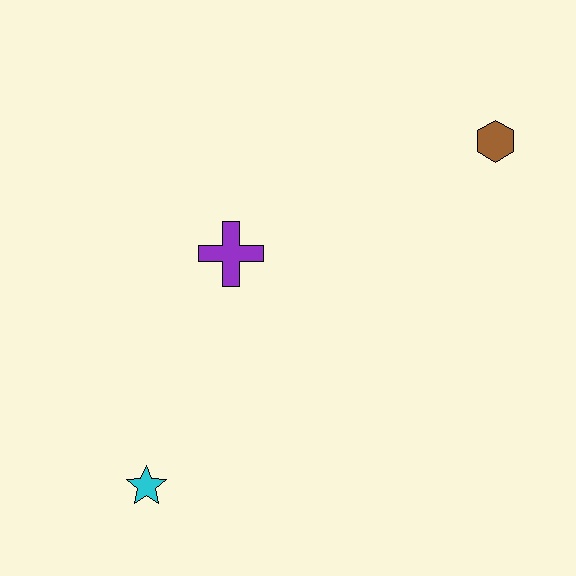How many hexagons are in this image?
There is 1 hexagon.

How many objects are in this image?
There are 3 objects.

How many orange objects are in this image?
There are no orange objects.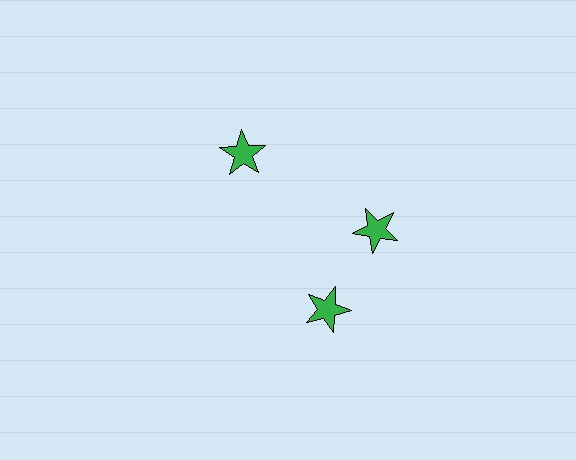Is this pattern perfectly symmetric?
No. The 3 green stars are arranged in a ring, but one element near the 7 o'clock position is rotated out of alignment along the ring, breaking the 3-fold rotational symmetry.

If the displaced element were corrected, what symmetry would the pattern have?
It would have 3-fold rotational symmetry — the pattern would map onto itself every 120 degrees.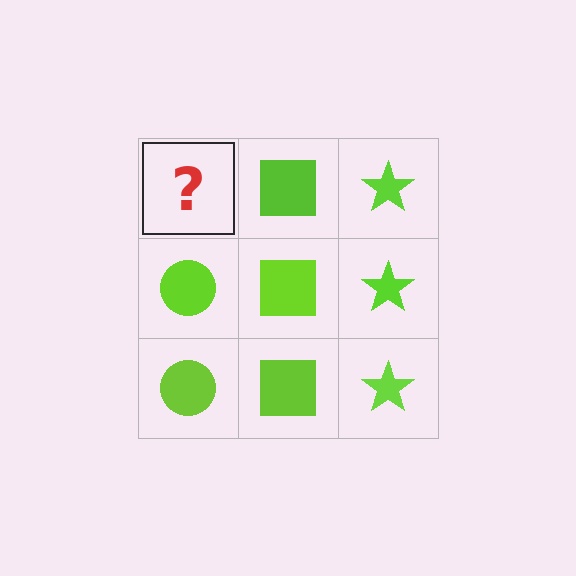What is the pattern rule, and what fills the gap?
The rule is that each column has a consistent shape. The gap should be filled with a lime circle.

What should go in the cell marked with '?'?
The missing cell should contain a lime circle.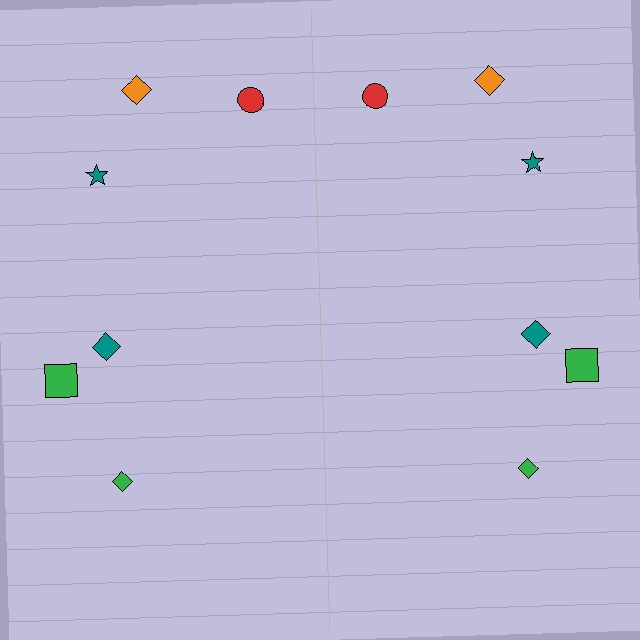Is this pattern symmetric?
Yes, this pattern has bilateral (reflection) symmetry.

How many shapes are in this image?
There are 12 shapes in this image.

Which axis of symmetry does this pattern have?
The pattern has a vertical axis of symmetry running through the center of the image.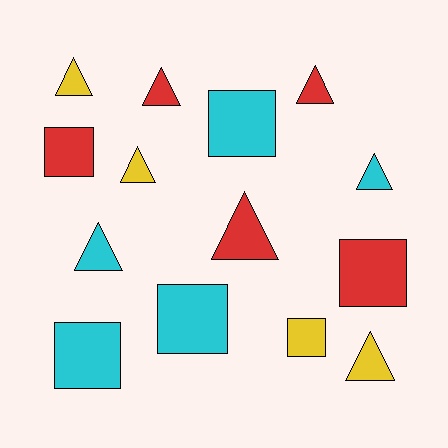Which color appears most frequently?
Red, with 5 objects.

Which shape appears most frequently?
Triangle, with 8 objects.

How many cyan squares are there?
There are 3 cyan squares.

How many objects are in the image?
There are 14 objects.